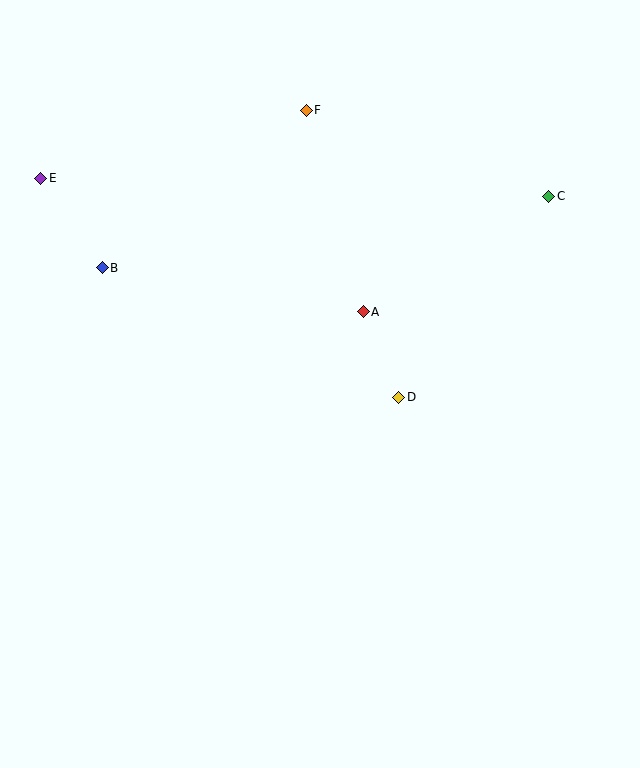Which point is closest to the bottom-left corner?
Point B is closest to the bottom-left corner.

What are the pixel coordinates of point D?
Point D is at (399, 397).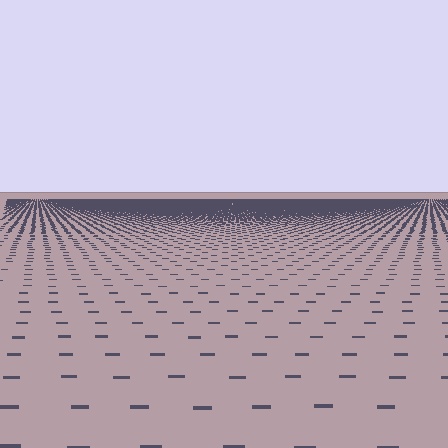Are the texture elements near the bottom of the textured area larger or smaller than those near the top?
Larger. Near the bottom, elements are closer to the viewer and appear at a bigger on-screen size.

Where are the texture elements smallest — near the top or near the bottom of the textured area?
Near the top.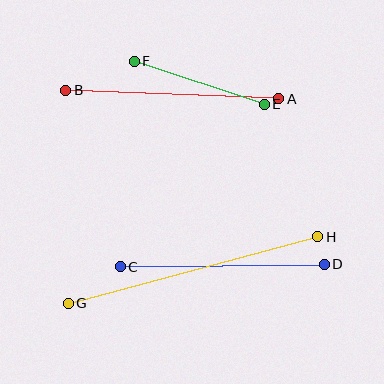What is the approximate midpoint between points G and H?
The midpoint is at approximately (193, 270) pixels.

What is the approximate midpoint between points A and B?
The midpoint is at approximately (172, 95) pixels.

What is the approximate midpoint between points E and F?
The midpoint is at approximately (199, 83) pixels.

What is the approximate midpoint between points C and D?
The midpoint is at approximately (222, 266) pixels.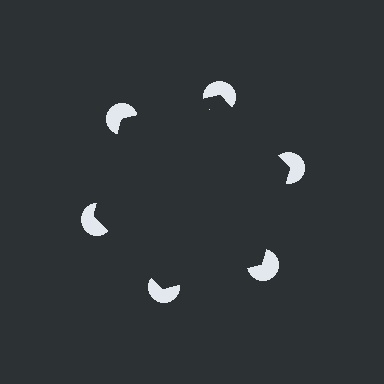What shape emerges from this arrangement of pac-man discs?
An illusory hexagon — its edges are inferred from the aligned wedge cuts in the pac-man discs, not physically drawn.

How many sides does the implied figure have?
6 sides.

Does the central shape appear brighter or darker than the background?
It typically appears slightly darker than the background, even though no actual brightness change is drawn.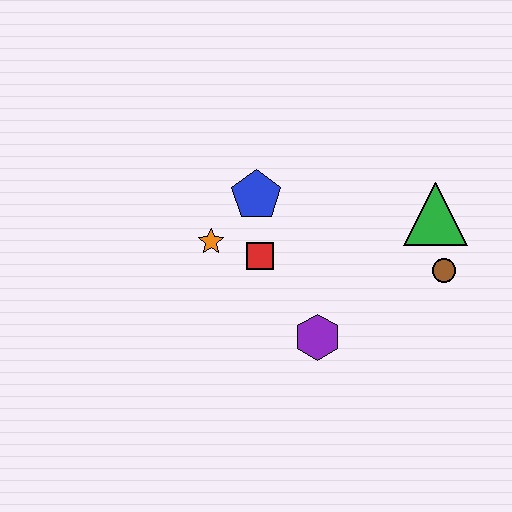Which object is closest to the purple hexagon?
The red square is closest to the purple hexagon.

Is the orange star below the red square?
No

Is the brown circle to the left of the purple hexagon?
No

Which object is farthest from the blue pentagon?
The brown circle is farthest from the blue pentagon.